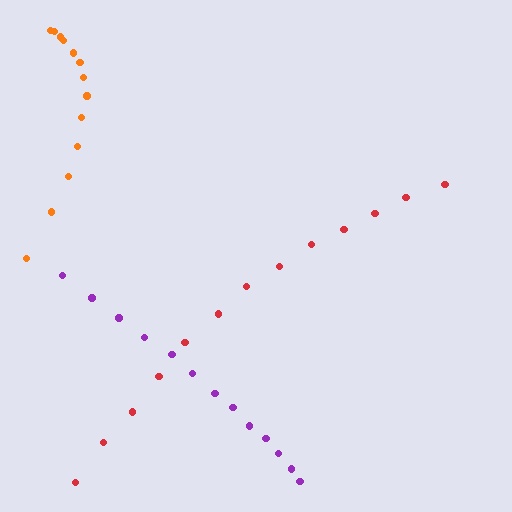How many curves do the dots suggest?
There are 3 distinct paths.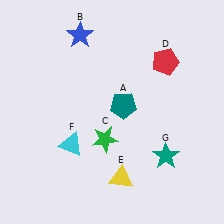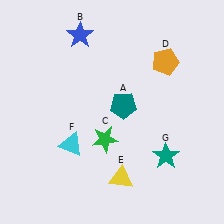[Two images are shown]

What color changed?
The pentagon (D) changed from red in Image 1 to orange in Image 2.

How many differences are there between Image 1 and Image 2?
There is 1 difference between the two images.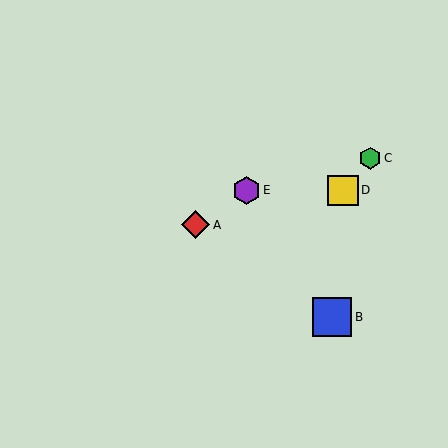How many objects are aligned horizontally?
2 objects (D, E) are aligned horizontally.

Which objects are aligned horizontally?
Objects D, E are aligned horizontally.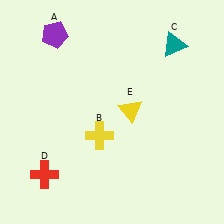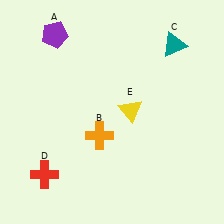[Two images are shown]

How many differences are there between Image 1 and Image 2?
There is 1 difference between the two images.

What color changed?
The cross (B) changed from yellow in Image 1 to orange in Image 2.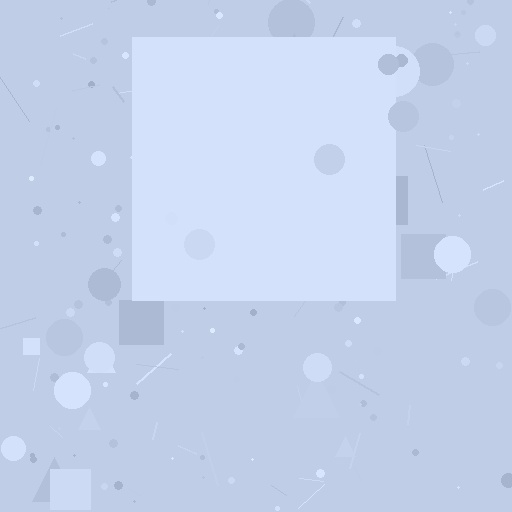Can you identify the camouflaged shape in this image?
The camouflaged shape is a square.